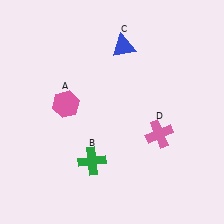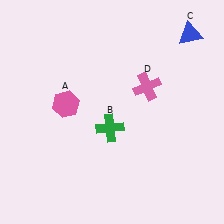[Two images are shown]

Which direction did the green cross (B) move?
The green cross (B) moved up.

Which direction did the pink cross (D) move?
The pink cross (D) moved up.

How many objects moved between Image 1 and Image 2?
3 objects moved between the two images.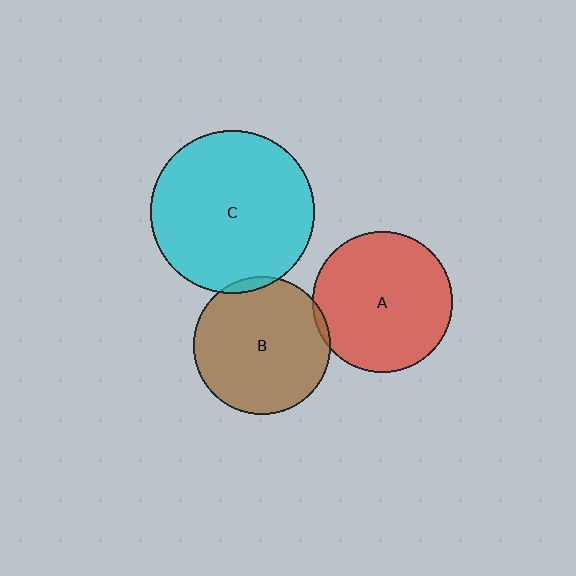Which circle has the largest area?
Circle C (cyan).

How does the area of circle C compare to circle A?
Approximately 1.4 times.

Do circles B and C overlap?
Yes.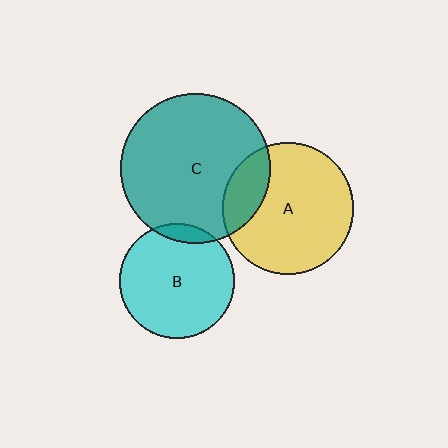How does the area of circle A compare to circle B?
Approximately 1.3 times.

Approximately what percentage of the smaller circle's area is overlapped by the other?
Approximately 10%.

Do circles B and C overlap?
Yes.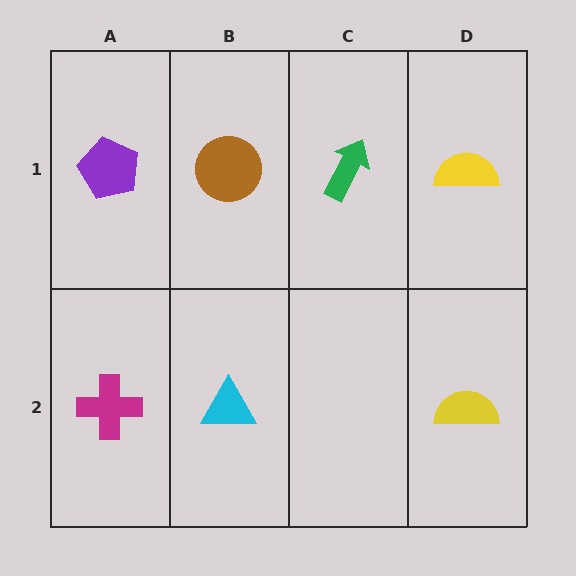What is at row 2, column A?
A magenta cross.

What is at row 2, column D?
A yellow semicircle.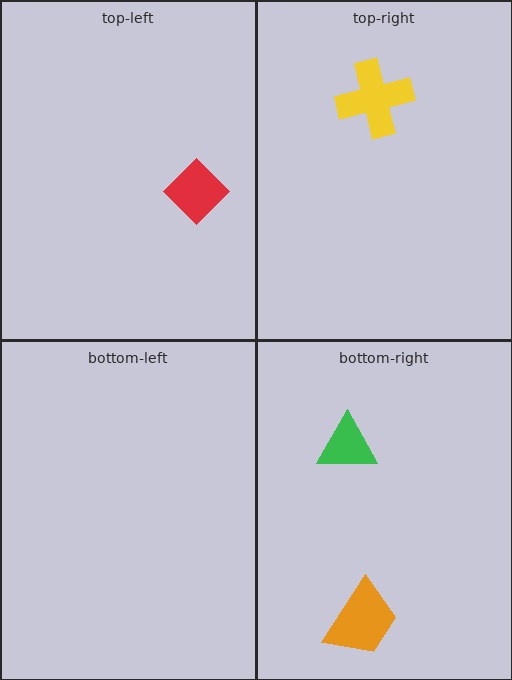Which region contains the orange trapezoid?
The bottom-right region.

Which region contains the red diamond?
The top-left region.